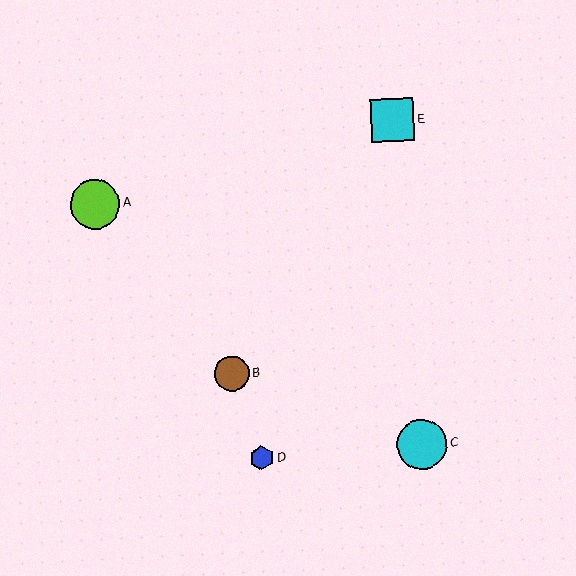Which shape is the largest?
The cyan circle (labeled C) is the largest.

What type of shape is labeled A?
Shape A is a lime circle.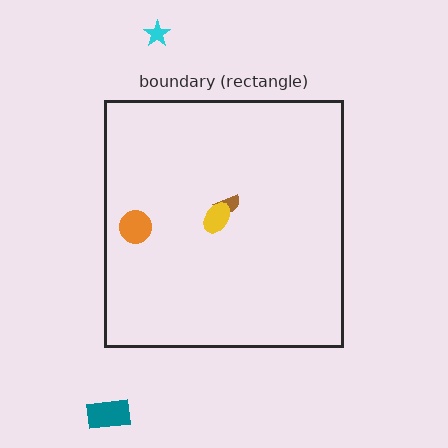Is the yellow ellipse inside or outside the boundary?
Inside.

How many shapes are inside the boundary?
3 inside, 2 outside.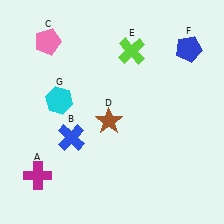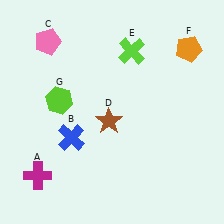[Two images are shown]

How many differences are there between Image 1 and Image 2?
There are 2 differences between the two images.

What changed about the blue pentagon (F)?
In Image 1, F is blue. In Image 2, it changed to orange.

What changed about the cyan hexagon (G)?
In Image 1, G is cyan. In Image 2, it changed to lime.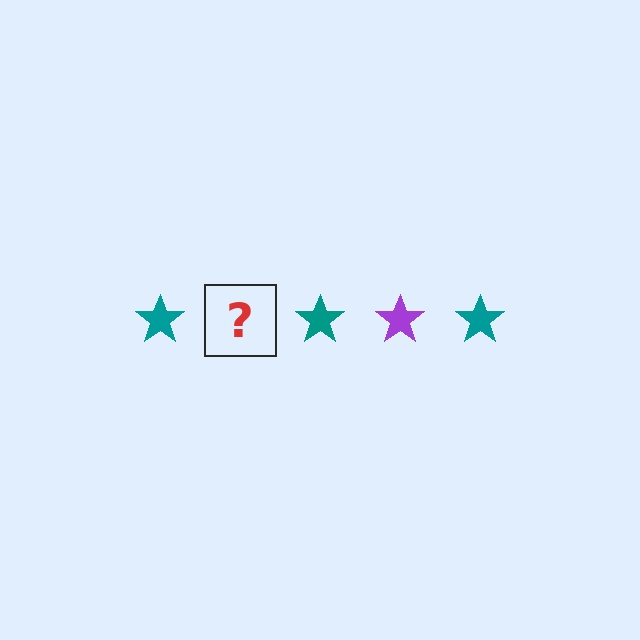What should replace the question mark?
The question mark should be replaced with a purple star.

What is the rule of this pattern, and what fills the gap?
The rule is that the pattern cycles through teal, purple stars. The gap should be filled with a purple star.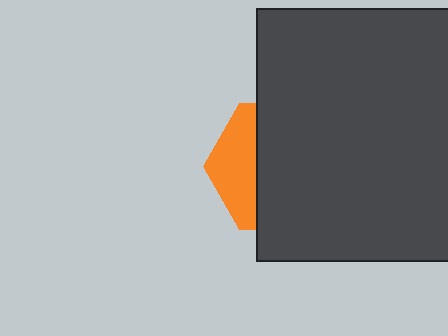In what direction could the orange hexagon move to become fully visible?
The orange hexagon could move left. That would shift it out from behind the dark gray square entirely.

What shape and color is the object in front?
The object in front is a dark gray square.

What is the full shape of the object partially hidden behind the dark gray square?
The partially hidden object is an orange hexagon.